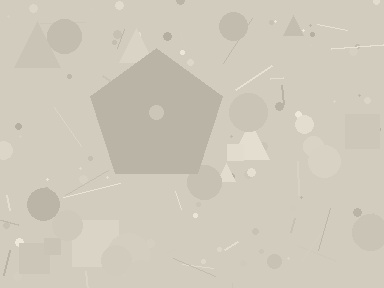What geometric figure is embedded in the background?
A pentagon is embedded in the background.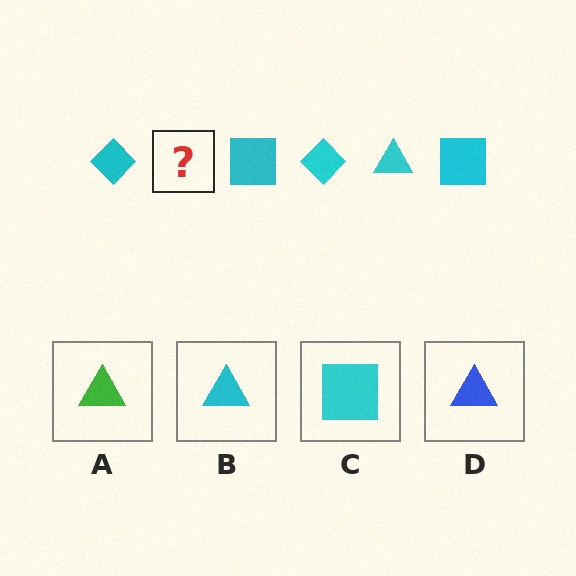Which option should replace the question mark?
Option B.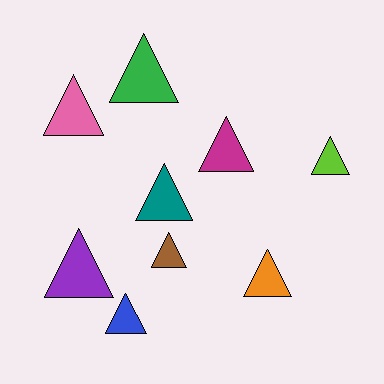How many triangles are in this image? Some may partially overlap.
There are 9 triangles.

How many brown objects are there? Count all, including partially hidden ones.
There is 1 brown object.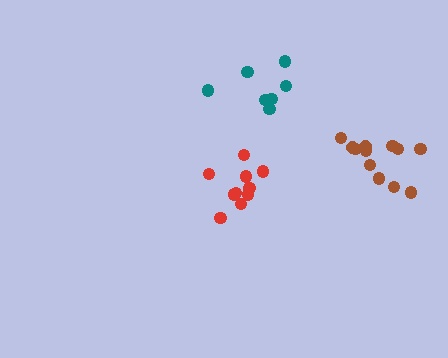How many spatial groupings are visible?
There are 3 spatial groupings.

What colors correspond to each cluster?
The clusters are colored: teal, red, brown.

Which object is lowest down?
The red cluster is bottommost.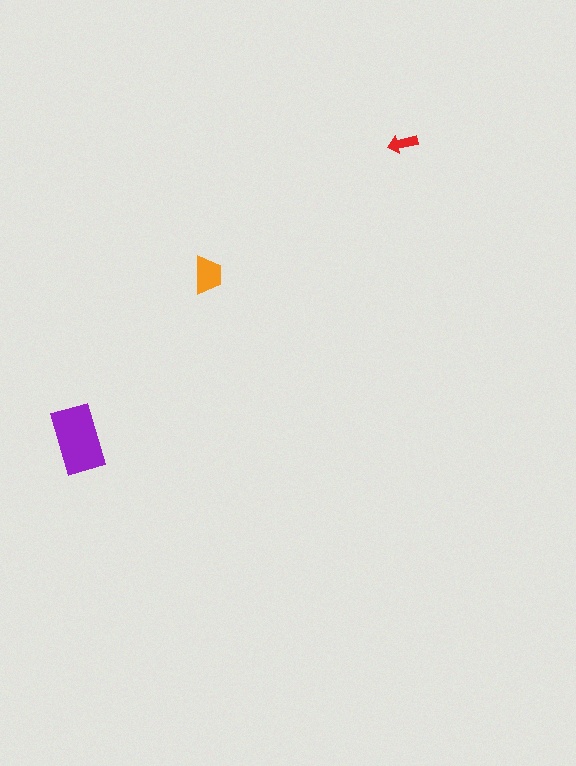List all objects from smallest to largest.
The red arrow, the orange trapezoid, the purple rectangle.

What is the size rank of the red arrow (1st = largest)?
3rd.